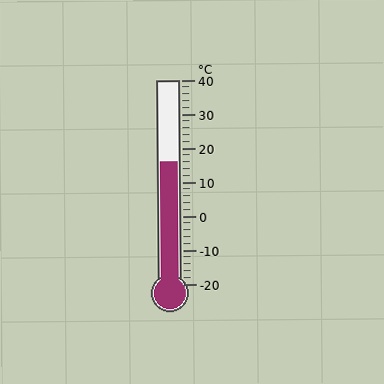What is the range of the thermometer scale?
The thermometer scale ranges from -20°C to 40°C.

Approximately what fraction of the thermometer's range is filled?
The thermometer is filled to approximately 60% of its range.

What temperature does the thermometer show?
The thermometer shows approximately 16°C.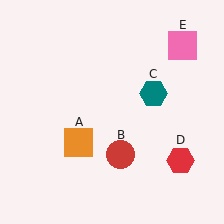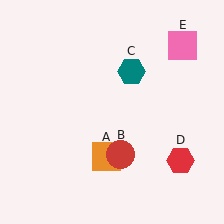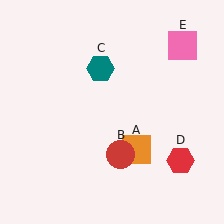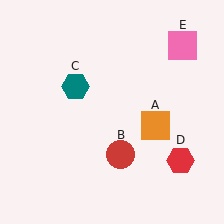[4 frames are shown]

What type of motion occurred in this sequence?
The orange square (object A), teal hexagon (object C) rotated counterclockwise around the center of the scene.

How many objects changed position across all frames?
2 objects changed position: orange square (object A), teal hexagon (object C).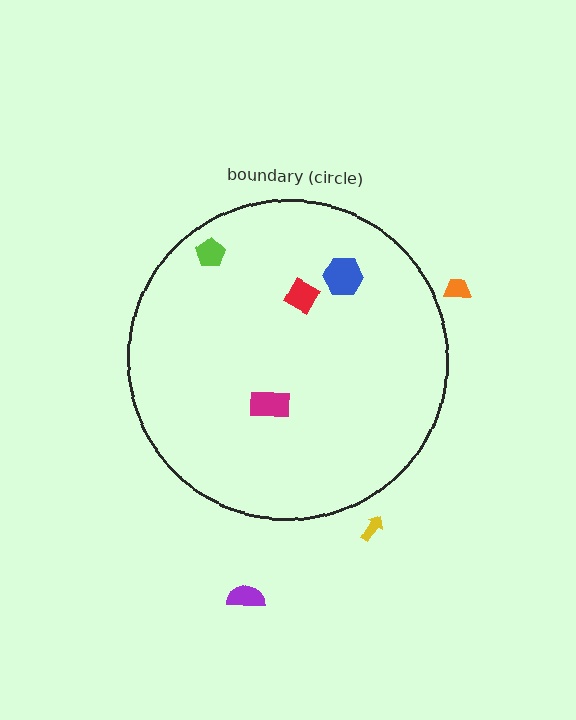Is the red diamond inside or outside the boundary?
Inside.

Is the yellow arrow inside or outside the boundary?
Outside.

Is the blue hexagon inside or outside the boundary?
Inside.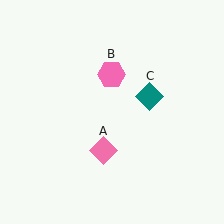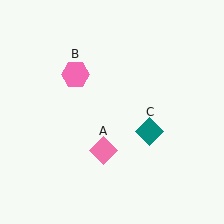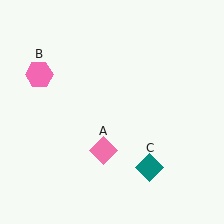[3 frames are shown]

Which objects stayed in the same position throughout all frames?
Pink diamond (object A) remained stationary.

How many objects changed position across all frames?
2 objects changed position: pink hexagon (object B), teal diamond (object C).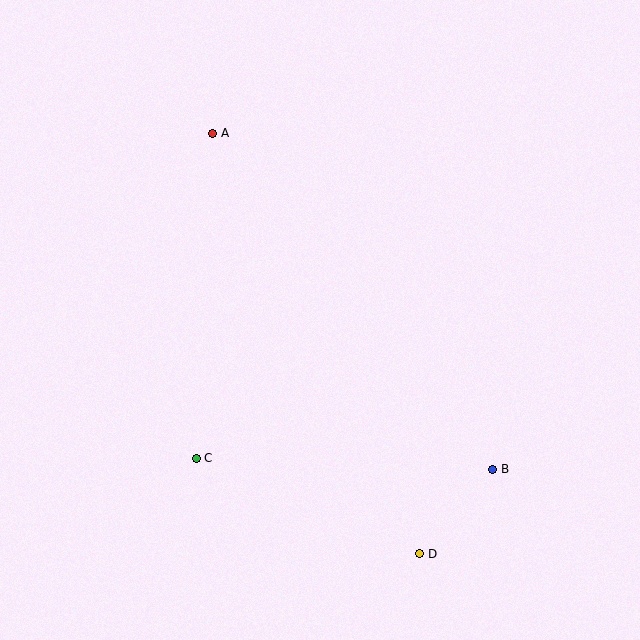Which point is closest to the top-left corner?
Point A is closest to the top-left corner.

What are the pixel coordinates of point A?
Point A is at (213, 133).